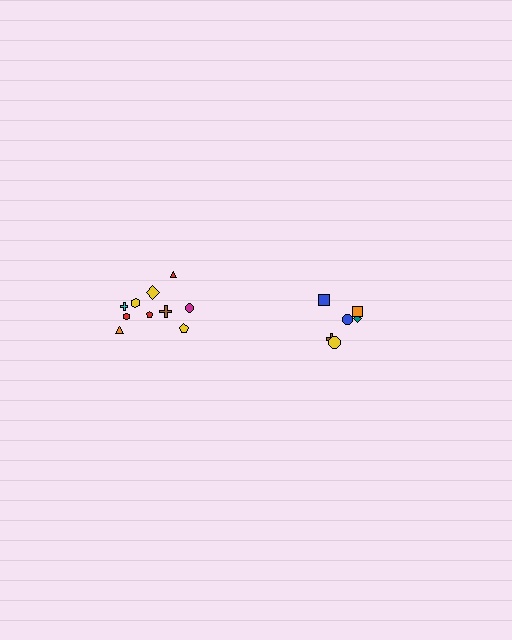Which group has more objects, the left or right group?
The left group.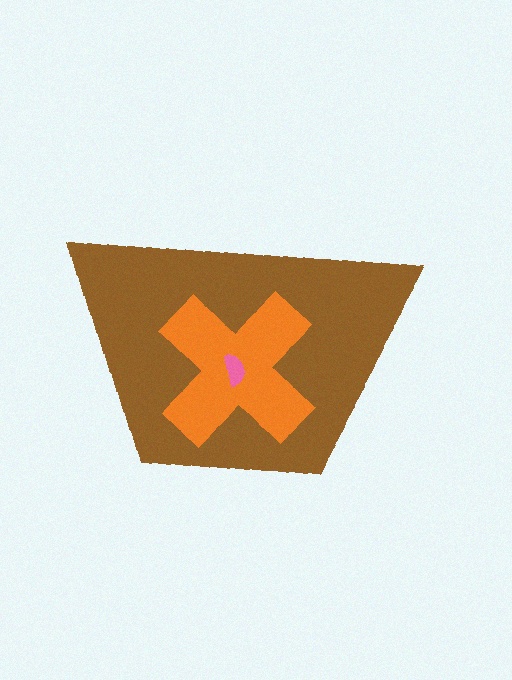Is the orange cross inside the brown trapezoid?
Yes.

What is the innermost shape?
The pink semicircle.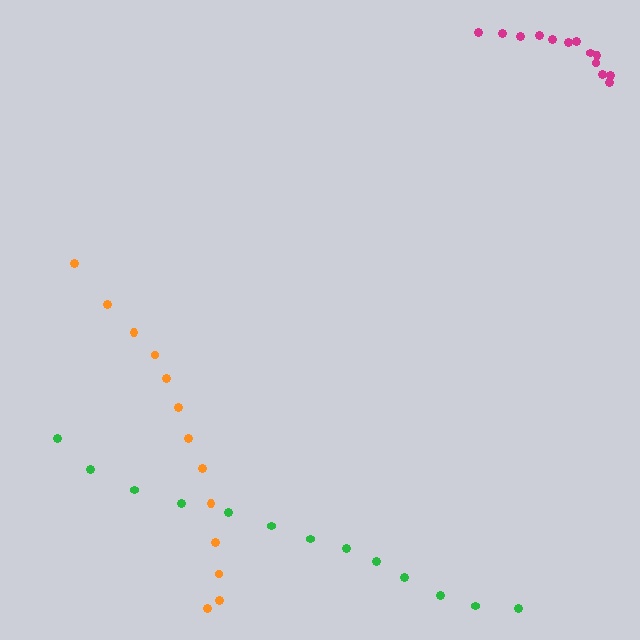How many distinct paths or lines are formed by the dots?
There are 3 distinct paths.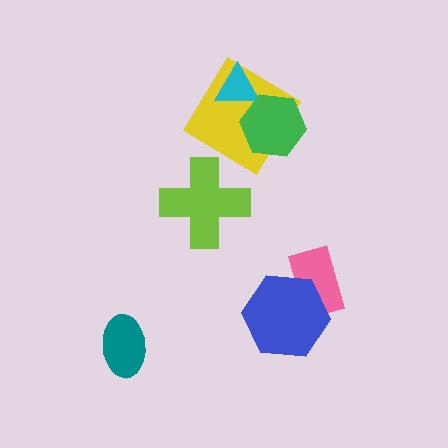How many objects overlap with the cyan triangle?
2 objects overlap with the cyan triangle.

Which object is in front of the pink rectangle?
The blue hexagon is in front of the pink rectangle.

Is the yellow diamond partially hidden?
Yes, it is partially covered by another shape.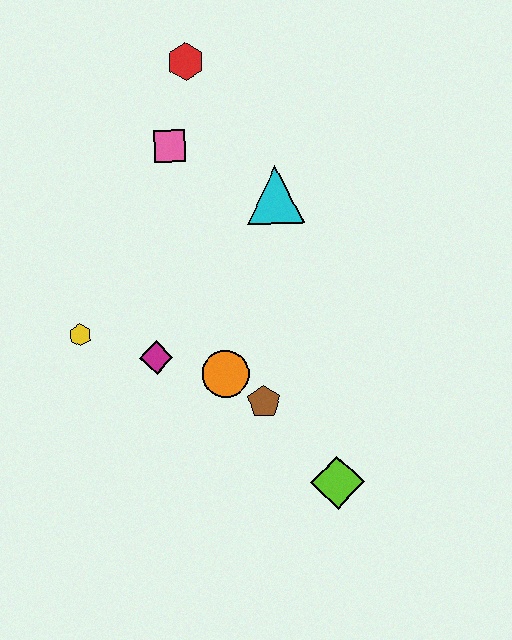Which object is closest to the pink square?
The red hexagon is closest to the pink square.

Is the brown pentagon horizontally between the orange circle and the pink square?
No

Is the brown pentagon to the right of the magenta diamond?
Yes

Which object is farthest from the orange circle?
The red hexagon is farthest from the orange circle.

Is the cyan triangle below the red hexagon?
Yes